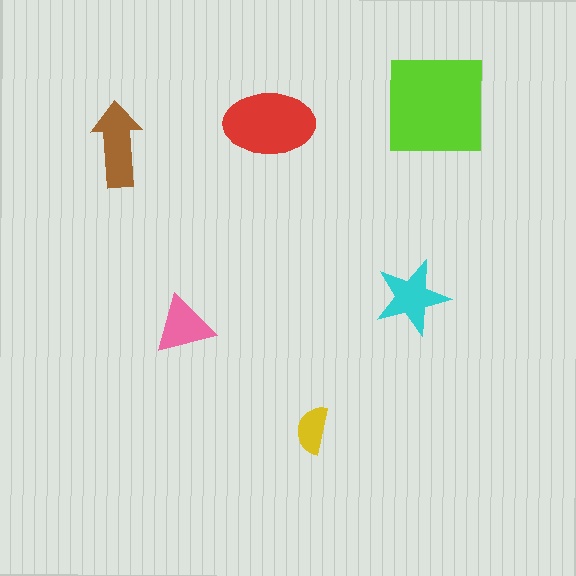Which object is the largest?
The lime square.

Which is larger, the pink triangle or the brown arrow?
The brown arrow.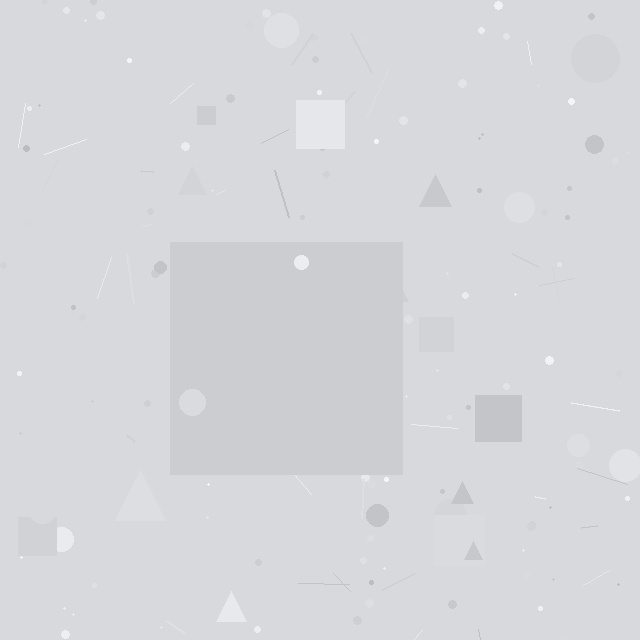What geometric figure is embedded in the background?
A square is embedded in the background.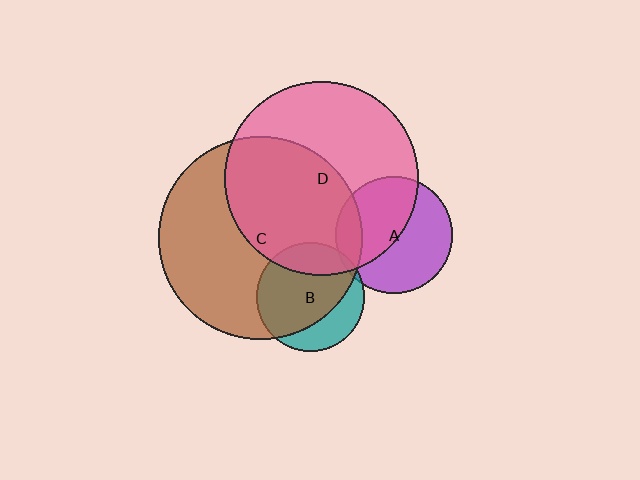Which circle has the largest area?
Circle C (brown).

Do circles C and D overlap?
Yes.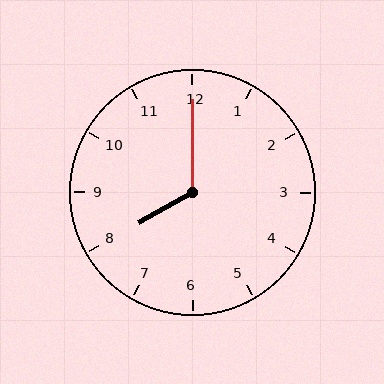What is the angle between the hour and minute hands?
Approximately 120 degrees.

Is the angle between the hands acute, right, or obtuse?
It is obtuse.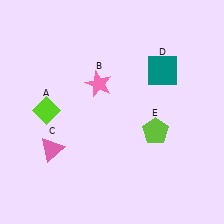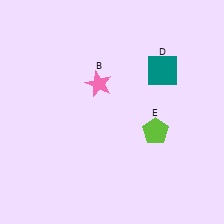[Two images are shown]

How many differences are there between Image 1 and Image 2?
There are 2 differences between the two images.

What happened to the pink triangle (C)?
The pink triangle (C) was removed in Image 2. It was in the bottom-left area of Image 1.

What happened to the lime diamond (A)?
The lime diamond (A) was removed in Image 2. It was in the top-left area of Image 1.